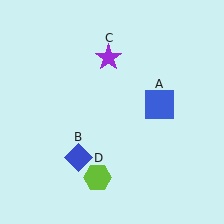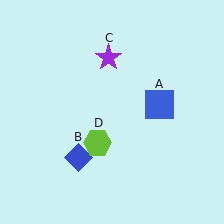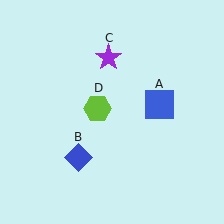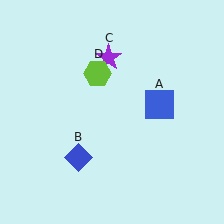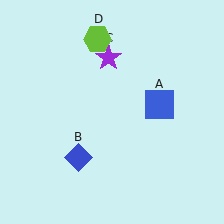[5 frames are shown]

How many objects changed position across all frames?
1 object changed position: lime hexagon (object D).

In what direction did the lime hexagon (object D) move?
The lime hexagon (object D) moved up.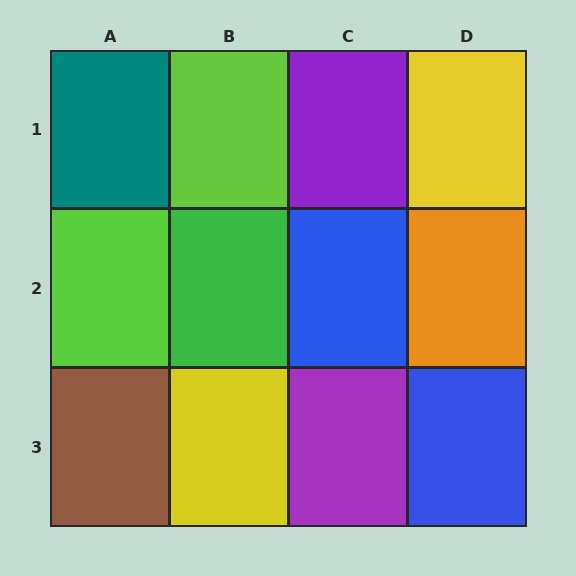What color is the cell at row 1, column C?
Purple.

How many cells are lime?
2 cells are lime.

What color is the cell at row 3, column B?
Yellow.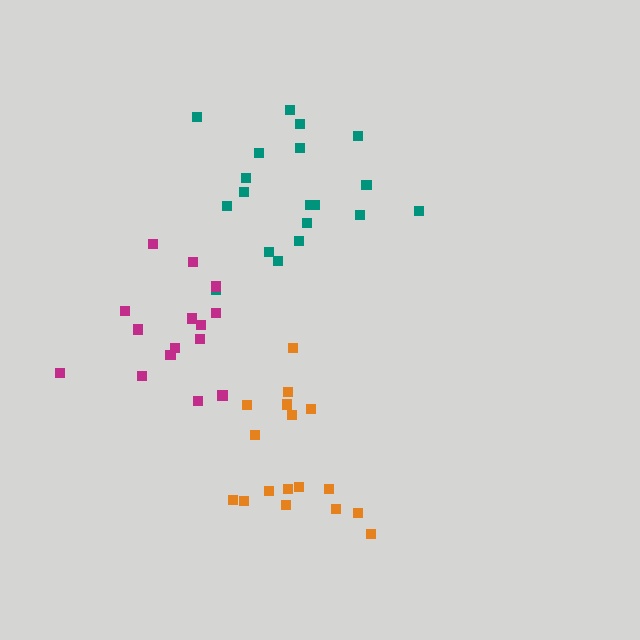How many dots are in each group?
Group 1: 17 dots, Group 2: 19 dots, Group 3: 15 dots (51 total).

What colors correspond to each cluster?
The clusters are colored: orange, teal, magenta.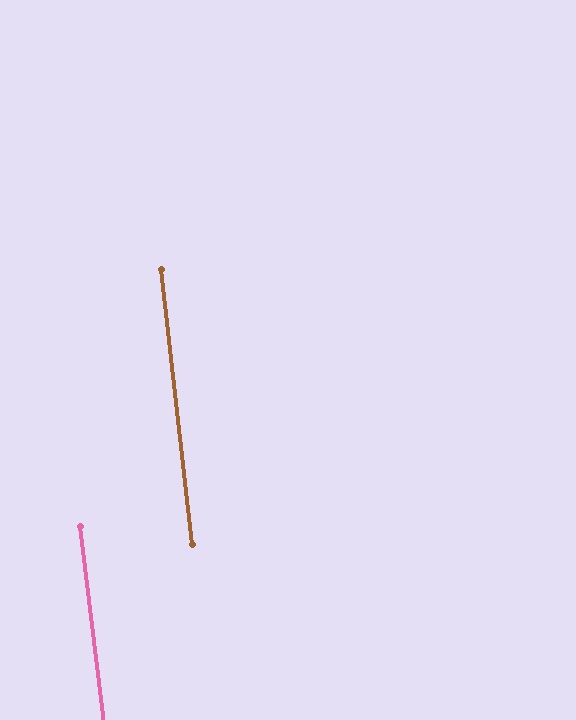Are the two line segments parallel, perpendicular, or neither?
Parallel — their directions differ by only 0.3°.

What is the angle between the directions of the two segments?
Approximately 0 degrees.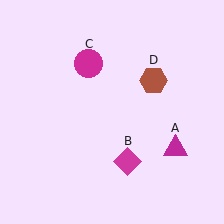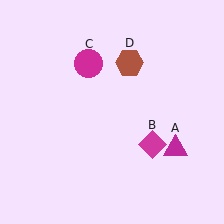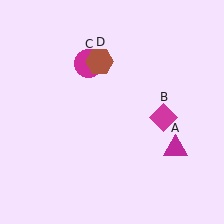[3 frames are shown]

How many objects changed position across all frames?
2 objects changed position: magenta diamond (object B), brown hexagon (object D).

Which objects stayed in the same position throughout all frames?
Magenta triangle (object A) and magenta circle (object C) remained stationary.